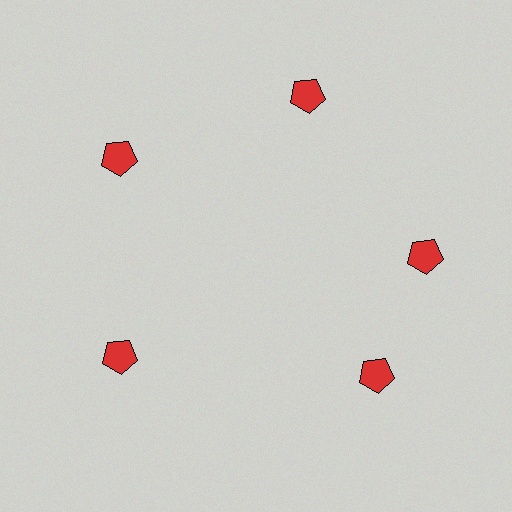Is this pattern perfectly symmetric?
No. The 5 red pentagons are arranged in a ring, but one element near the 5 o'clock position is rotated out of alignment along the ring, breaking the 5-fold rotational symmetry.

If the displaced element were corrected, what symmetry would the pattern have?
It would have 5-fold rotational symmetry — the pattern would map onto itself every 72 degrees.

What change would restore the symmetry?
The symmetry would be restored by rotating it back into even spacing with its neighbors so that all 5 pentagons sit at equal angles and equal distance from the center.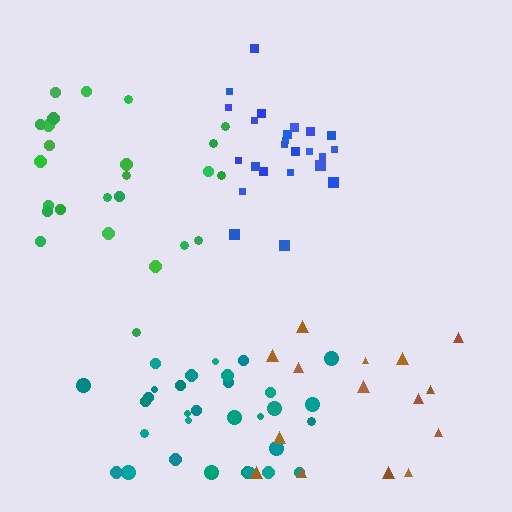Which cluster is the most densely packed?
Blue.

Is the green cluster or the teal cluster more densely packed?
Teal.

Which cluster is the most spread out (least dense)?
Brown.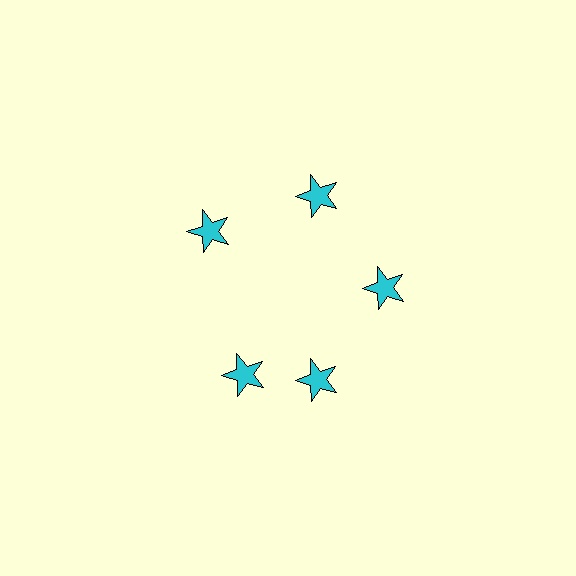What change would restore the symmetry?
The symmetry would be restored by rotating it back into even spacing with its neighbors so that all 5 stars sit at equal angles and equal distance from the center.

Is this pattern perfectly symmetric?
No. The 5 cyan stars are arranged in a ring, but one element near the 8 o'clock position is rotated out of alignment along the ring, breaking the 5-fold rotational symmetry.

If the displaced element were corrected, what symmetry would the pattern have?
It would have 5-fold rotational symmetry — the pattern would map onto itself every 72 degrees.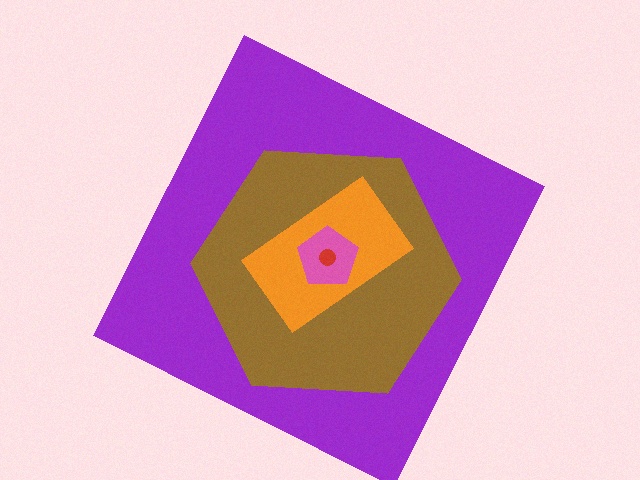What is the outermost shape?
The purple square.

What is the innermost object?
The red circle.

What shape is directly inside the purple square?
The brown hexagon.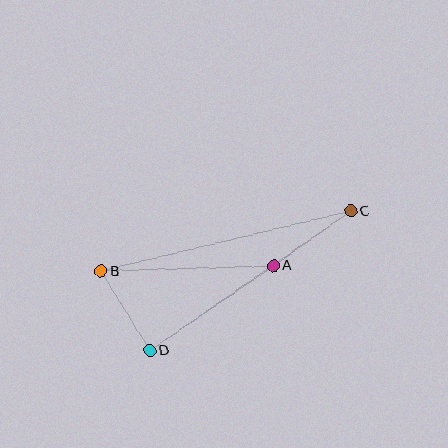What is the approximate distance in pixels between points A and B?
The distance between A and B is approximately 173 pixels.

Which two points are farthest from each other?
Points B and C are farthest from each other.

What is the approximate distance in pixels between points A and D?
The distance between A and D is approximately 150 pixels.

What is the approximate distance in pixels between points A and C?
The distance between A and C is approximately 95 pixels.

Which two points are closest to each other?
Points B and D are closest to each other.